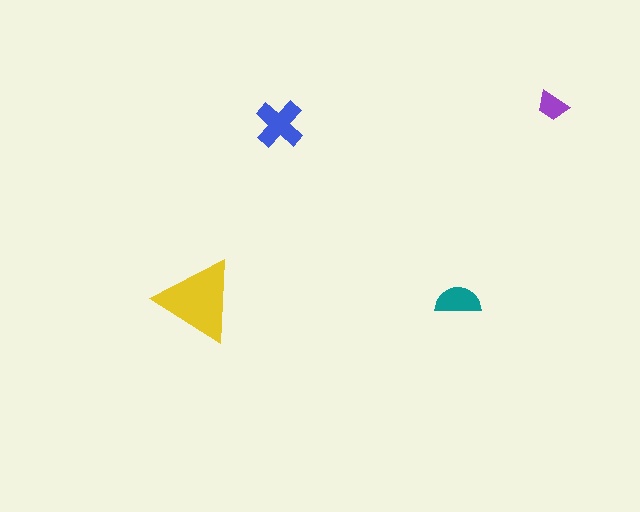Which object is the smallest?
The purple trapezoid.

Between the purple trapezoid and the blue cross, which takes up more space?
The blue cross.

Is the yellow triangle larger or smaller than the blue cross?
Larger.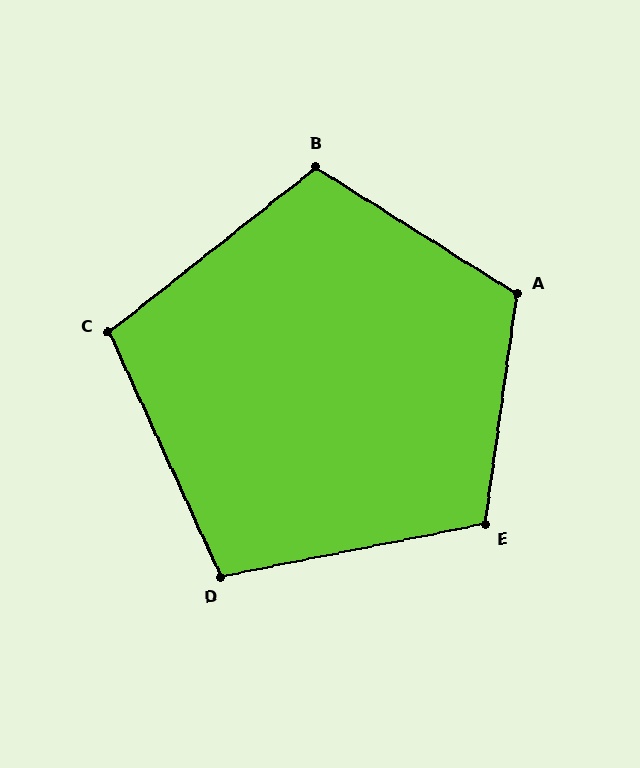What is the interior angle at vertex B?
Approximately 109 degrees (obtuse).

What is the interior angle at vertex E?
Approximately 109 degrees (obtuse).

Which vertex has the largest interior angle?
A, at approximately 114 degrees.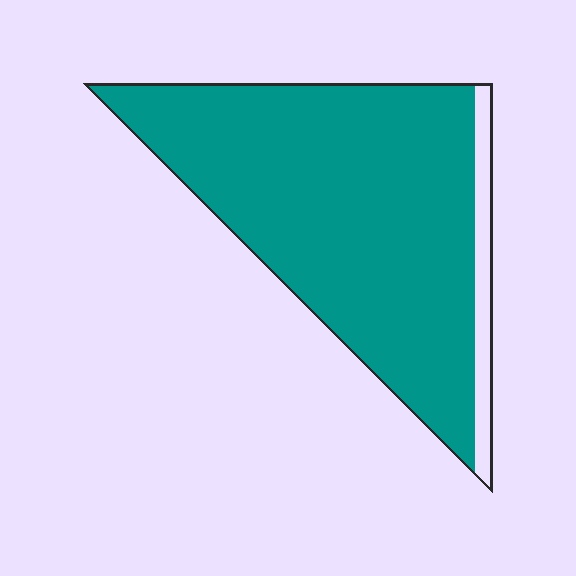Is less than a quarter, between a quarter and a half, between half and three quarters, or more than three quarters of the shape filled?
More than three quarters.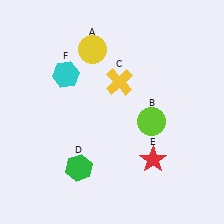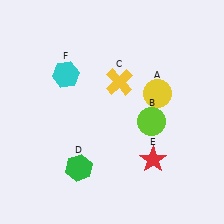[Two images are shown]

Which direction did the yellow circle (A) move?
The yellow circle (A) moved right.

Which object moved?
The yellow circle (A) moved right.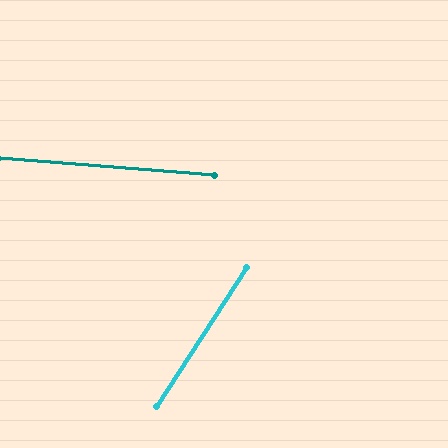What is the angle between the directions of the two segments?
Approximately 62 degrees.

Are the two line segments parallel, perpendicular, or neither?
Neither parallel nor perpendicular — they differ by about 62°.